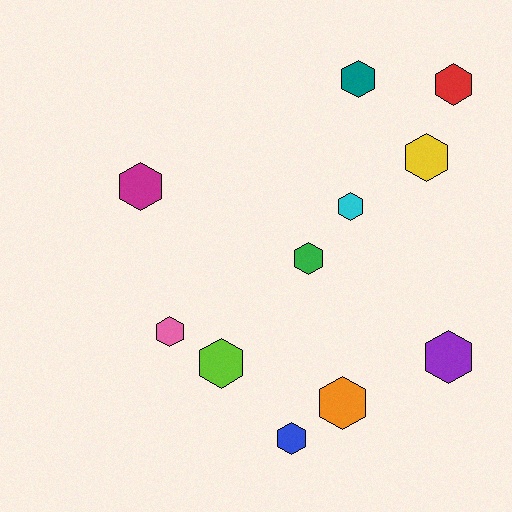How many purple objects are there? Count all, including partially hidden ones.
There is 1 purple object.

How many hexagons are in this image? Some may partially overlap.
There are 11 hexagons.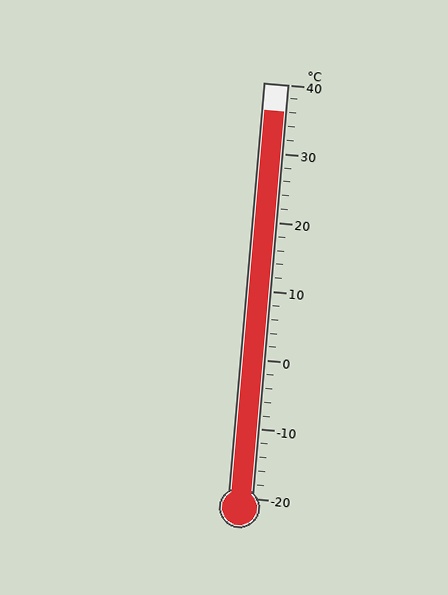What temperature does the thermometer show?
The thermometer shows approximately 36°C.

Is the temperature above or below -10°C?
The temperature is above -10°C.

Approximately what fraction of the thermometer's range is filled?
The thermometer is filled to approximately 95% of its range.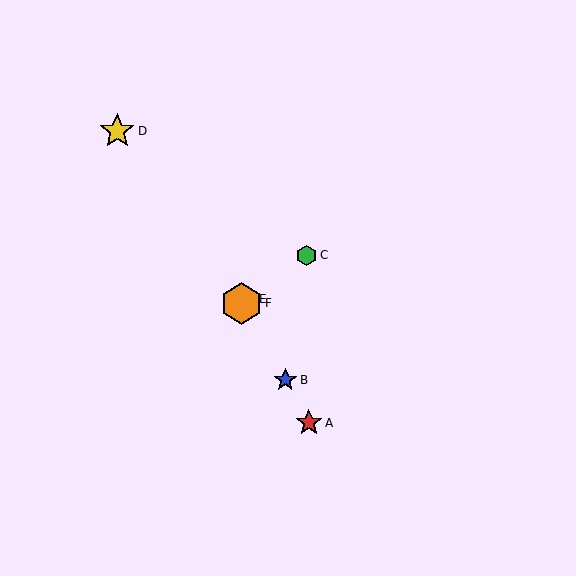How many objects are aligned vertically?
2 objects (E, F) are aligned vertically.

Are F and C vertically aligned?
No, F is at x≈241 and C is at x≈307.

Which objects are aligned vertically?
Objects E, F are aligned vertically.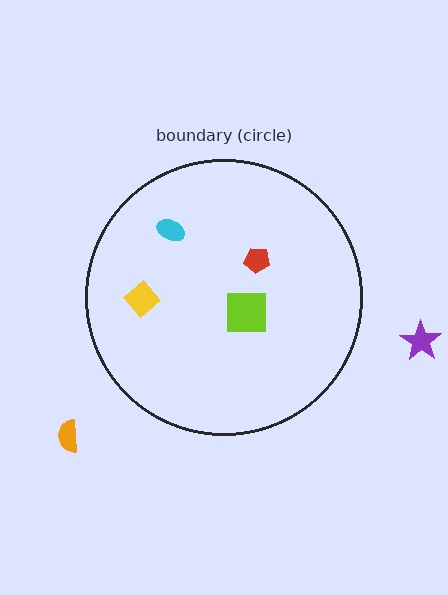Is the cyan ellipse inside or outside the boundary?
Inside.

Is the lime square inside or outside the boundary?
Inside.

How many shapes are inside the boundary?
4 inside, 2 outside.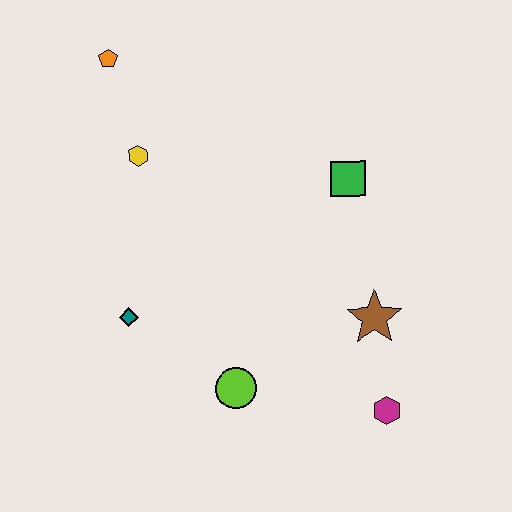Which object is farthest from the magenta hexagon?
The orange pentagon is farthest from the magenta hexagon.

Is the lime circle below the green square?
Yes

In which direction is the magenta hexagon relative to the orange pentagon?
The magenta hexagon is below the orange pentagon.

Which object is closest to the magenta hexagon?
The brown star is closest to the magenta hexagon.